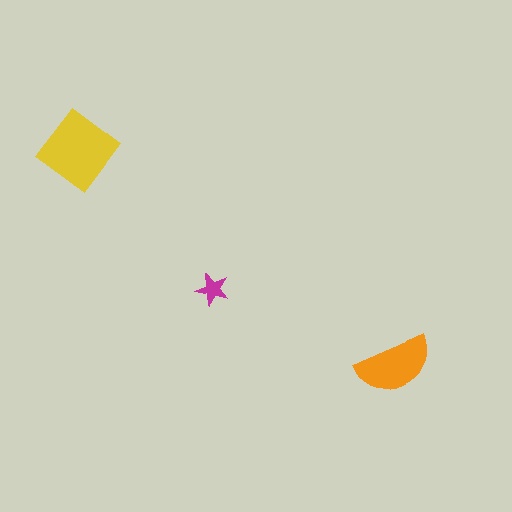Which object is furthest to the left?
The yellow diamond is leftmost.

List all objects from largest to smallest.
The yellow diamond, the orange semicircle, the magenta star.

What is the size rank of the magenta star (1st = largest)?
3rd.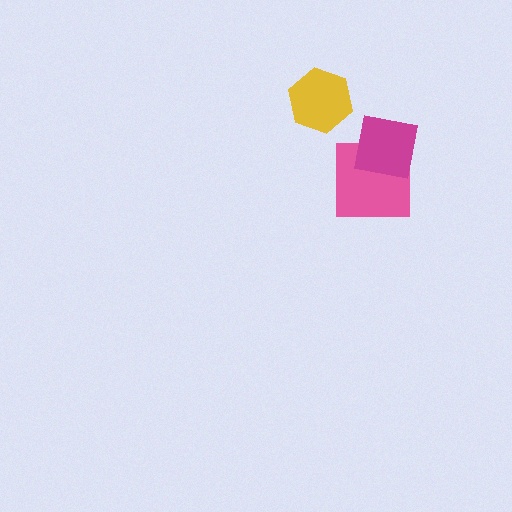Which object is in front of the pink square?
The magenta square is in front of the pink square.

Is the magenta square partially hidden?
No, no other shape covers it.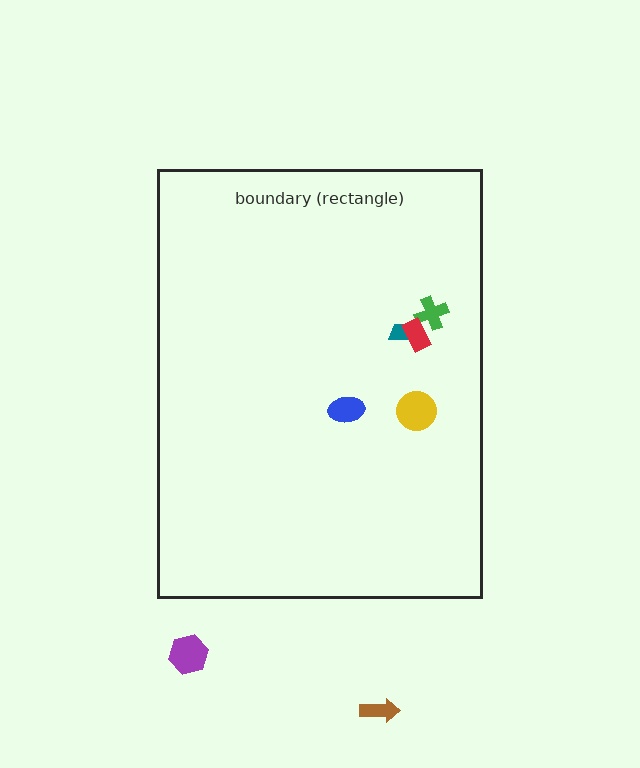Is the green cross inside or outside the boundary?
Inside.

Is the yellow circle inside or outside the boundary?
Inside.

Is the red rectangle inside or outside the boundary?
Inside.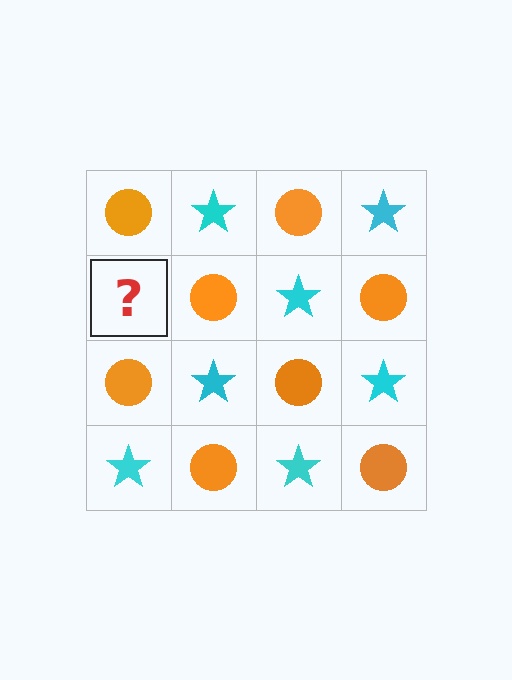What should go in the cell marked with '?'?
The missing cell should contain a cyan star.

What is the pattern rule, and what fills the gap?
The rule is that it alternates orange circle and cyan star in a checkerboard pattern. The gap should be filled with a cyan star.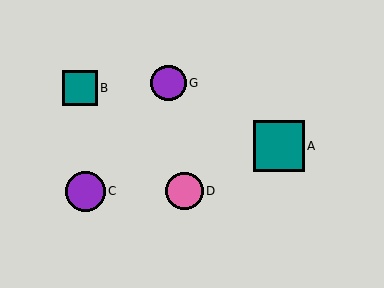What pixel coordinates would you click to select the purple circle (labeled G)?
Click at (168, 83) to select the purple circle G.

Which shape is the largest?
The teal square (labeled A) is the largest.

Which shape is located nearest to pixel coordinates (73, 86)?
The teal square (labeled B) at (80, 88) is nearest to that location.